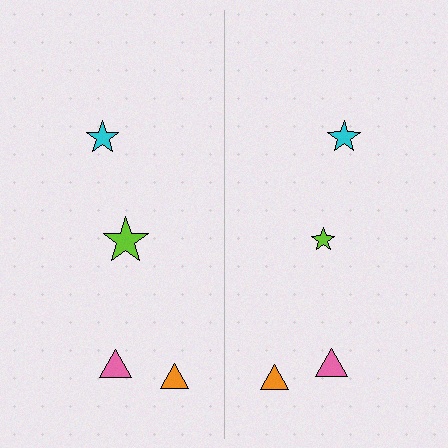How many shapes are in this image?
There are 8 shapes in this image.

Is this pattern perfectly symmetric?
No, the pattern is not perfectly symmetric. The lime star on the right side has a different size than its mirror counterpart.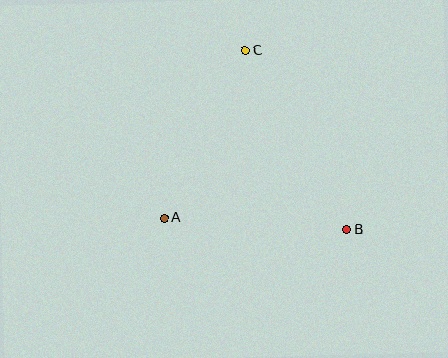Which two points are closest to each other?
Points A and B are closest to each other.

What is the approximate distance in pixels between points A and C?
The distance between A and C is approximately 186 pixels.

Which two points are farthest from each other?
Points B and C are farthest from each other.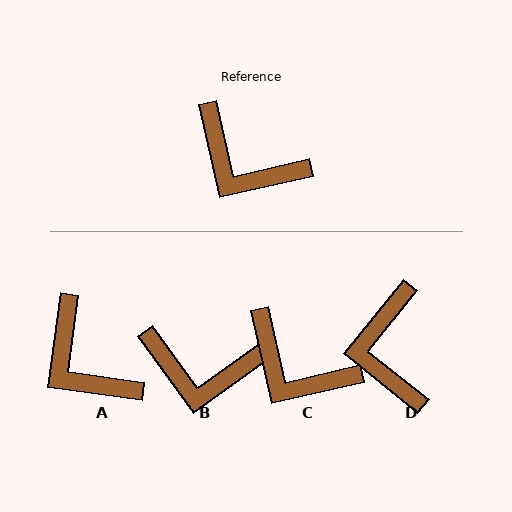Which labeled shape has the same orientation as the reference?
C.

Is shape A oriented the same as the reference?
No, it is off by about 20 degrees.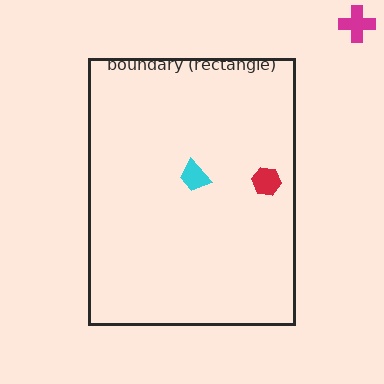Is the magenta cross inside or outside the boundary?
Outside.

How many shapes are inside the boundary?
2 inside, 1 outside.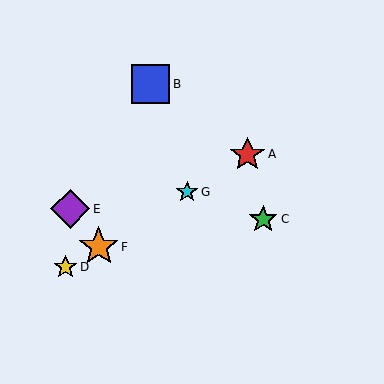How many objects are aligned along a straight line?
4 objects (A, D, F, G) are aligned along a straight line.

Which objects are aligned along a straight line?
Objects A, D, F, G are aligned along a straight line.